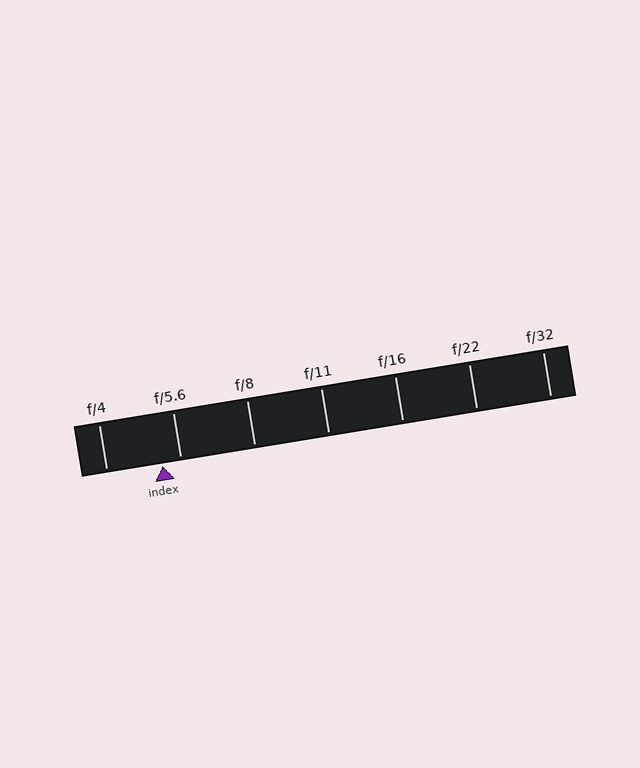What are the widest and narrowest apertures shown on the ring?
The widest aperture shown is f/4 and the narrowest is f/32.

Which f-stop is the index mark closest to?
The index mark is closest to f/5.6.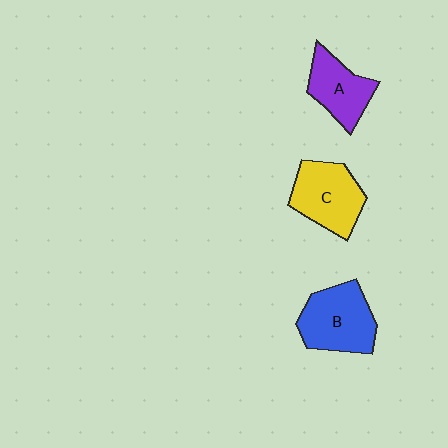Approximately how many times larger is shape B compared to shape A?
Approximately 1.3 times.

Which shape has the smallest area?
Shape A (purple).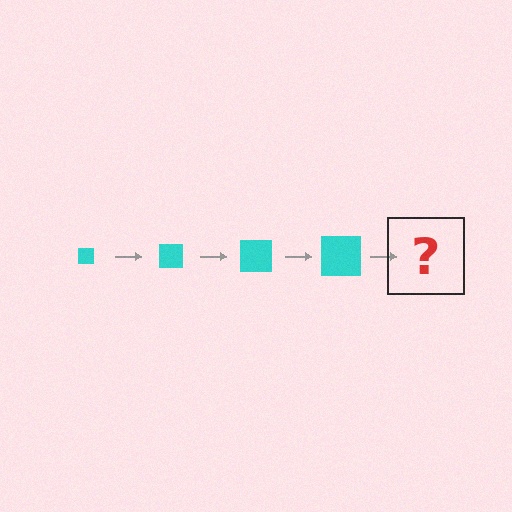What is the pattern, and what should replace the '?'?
The pattern is that the square gets progressively larger each step. The '?' should be a cyan square, larger than the previous one.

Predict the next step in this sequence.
The next step is a cyan square, larger than the previous one.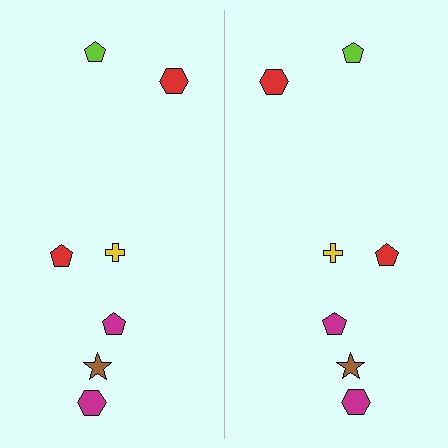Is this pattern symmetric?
Yes, this pattern has bilateral (reflection) symmetry.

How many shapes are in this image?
There are 14 shapes in this image.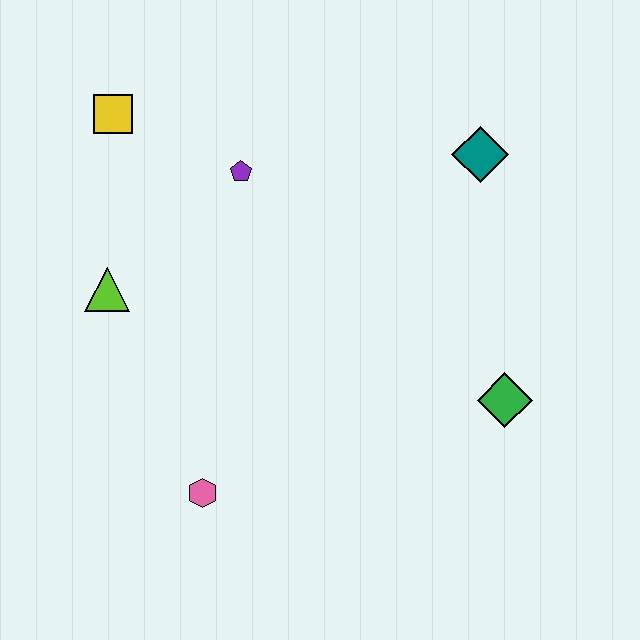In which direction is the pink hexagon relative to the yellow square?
The pink hexagon is below the yellow square.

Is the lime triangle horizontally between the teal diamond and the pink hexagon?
No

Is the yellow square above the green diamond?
Yes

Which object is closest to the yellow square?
The purple pentagon is closest to the yellow square.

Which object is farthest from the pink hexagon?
The teal diamond is farthest from the pink hexagon.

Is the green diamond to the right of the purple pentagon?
Yes